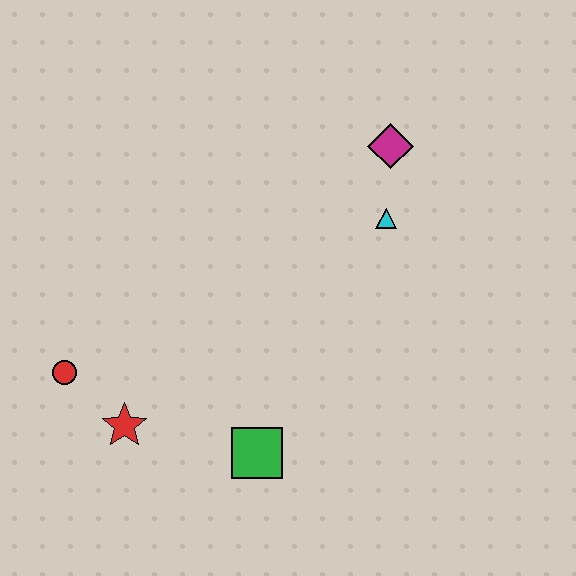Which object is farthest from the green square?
The magenta diamond is farthest from the green square.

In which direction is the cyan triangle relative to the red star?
The cyan triangle is to the right of the red star.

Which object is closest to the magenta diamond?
The cyan triangle is closest to the magenta diamond.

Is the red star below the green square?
No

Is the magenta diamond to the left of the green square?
No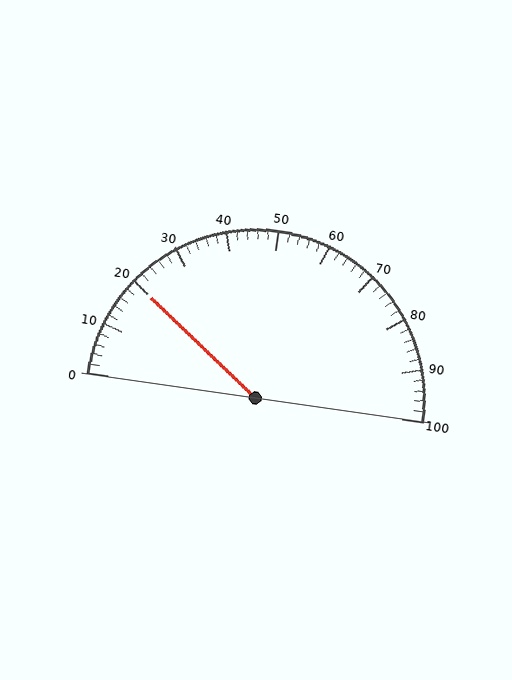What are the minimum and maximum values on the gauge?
The gauge ranges from 0 to 100.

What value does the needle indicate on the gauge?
The needle indicates approximately 20.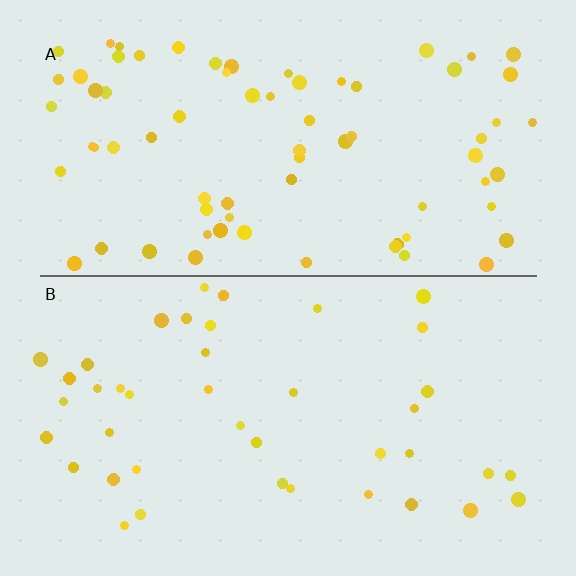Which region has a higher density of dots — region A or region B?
A (the top).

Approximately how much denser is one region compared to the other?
Approximately 1.8× — region A over region B.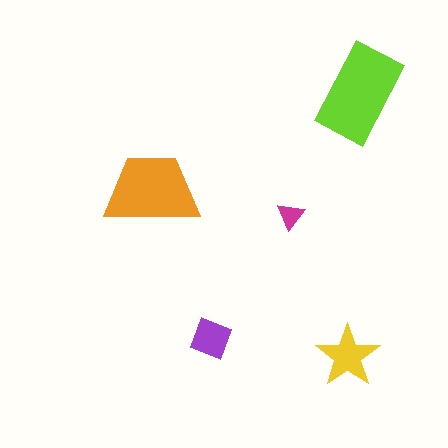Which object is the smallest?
The magenta triangle.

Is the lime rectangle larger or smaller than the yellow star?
Larger.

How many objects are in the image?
There are 5 objects in the image.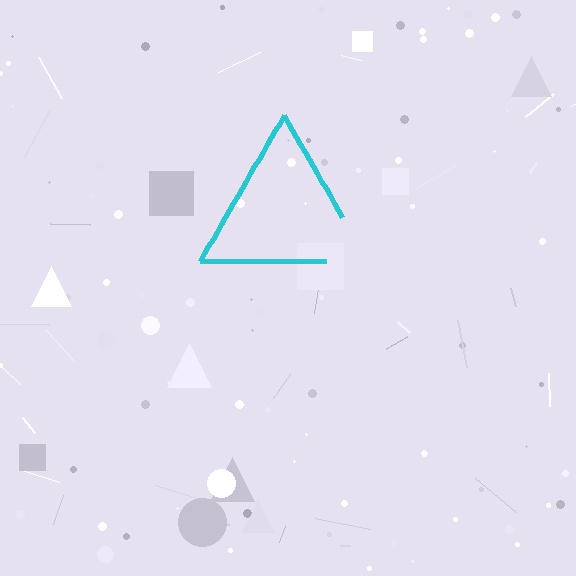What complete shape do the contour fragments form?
The contour fragments form a triangle.